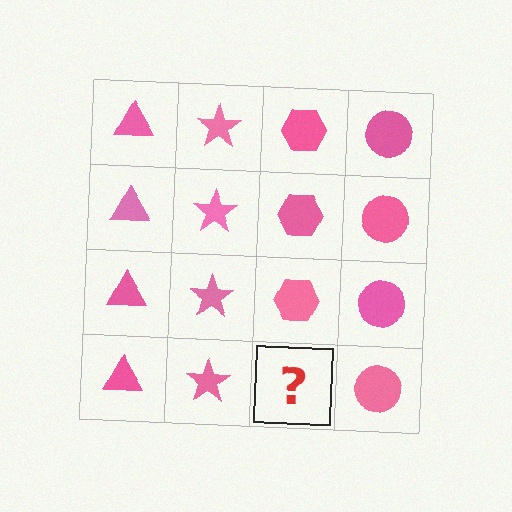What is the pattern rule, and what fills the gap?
The rule is that each column has a consistent shape. The gap should be filled with a pink hexagon.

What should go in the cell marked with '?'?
The missing cell should contain a pink hexagon.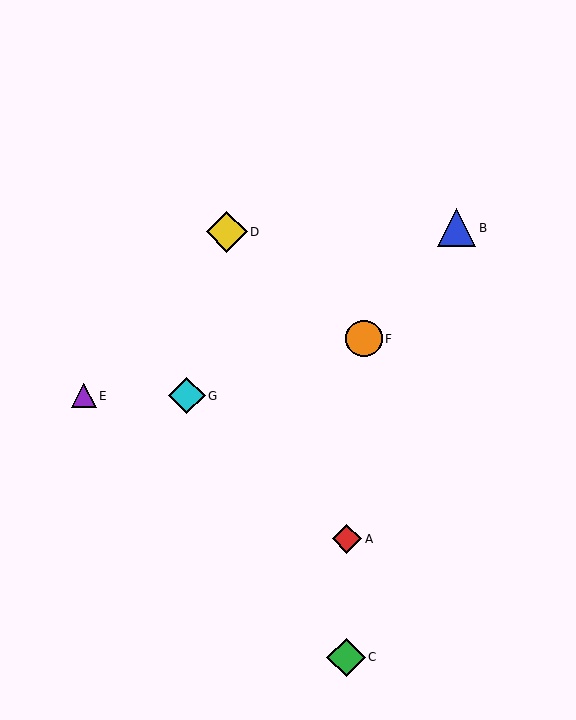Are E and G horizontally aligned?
Yes, both are at y≈396.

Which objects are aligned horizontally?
Objects E, G are aligned horizontally.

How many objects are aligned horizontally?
2 objects (E, G) are aligned horizontally.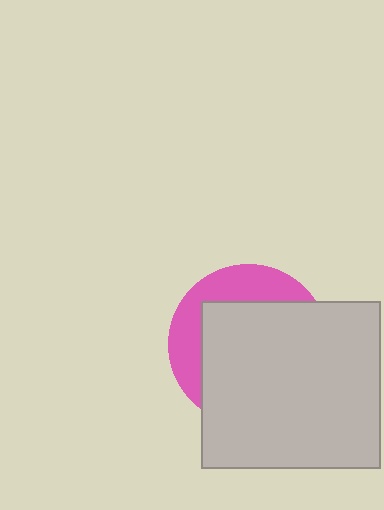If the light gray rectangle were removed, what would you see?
You would see the complete pink circle.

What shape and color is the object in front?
The object in front is a light gray rectangle.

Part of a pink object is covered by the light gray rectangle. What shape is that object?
It is a circle.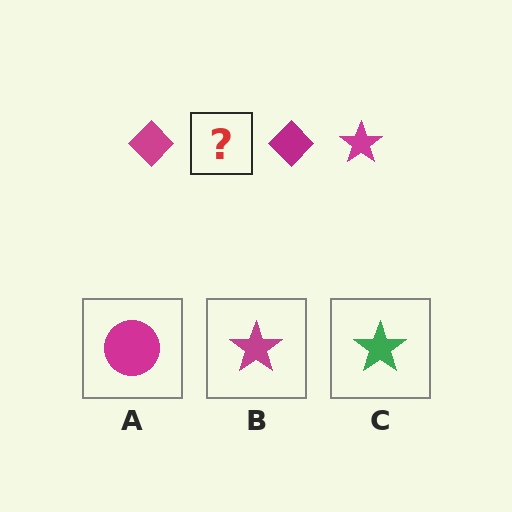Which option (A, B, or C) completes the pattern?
B.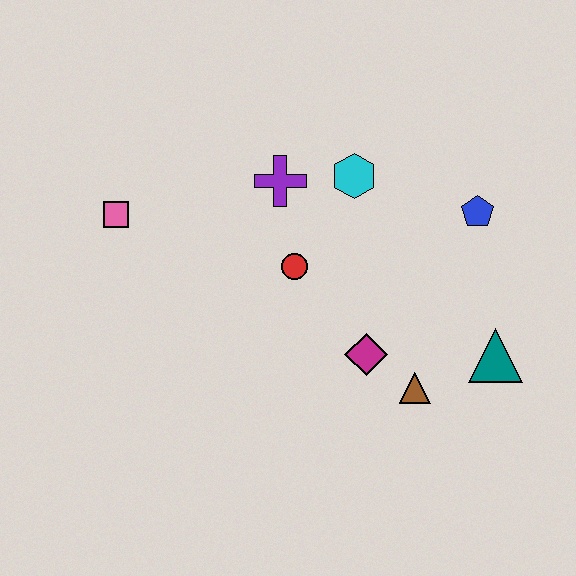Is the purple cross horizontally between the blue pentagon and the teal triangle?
No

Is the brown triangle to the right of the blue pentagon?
No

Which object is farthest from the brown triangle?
The pink square is farthest from the brown triangle.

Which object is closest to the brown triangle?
The magenta diamond is closest to the brown triangle.